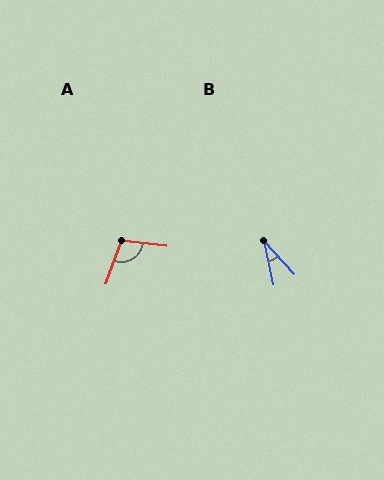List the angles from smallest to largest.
B (30°), A (104°).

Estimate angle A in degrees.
Approximately 104 degrees.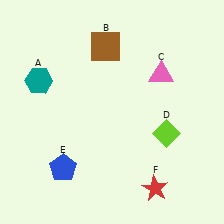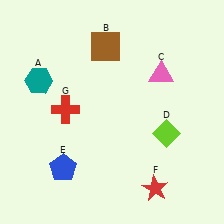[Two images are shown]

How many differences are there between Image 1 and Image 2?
There is 1 difference between the two images.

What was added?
A red cross (G) was added in Image 2.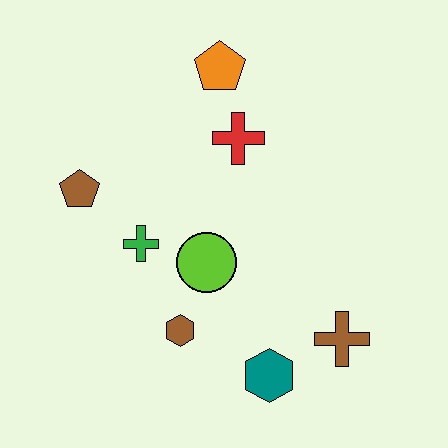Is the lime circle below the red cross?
Yes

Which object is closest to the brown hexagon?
The lime circle is closest to the brown hexagon.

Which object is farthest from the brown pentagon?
The brown cross is farthest from the brown pentagon.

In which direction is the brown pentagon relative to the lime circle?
The brown pentagon is to the left of the lime circle.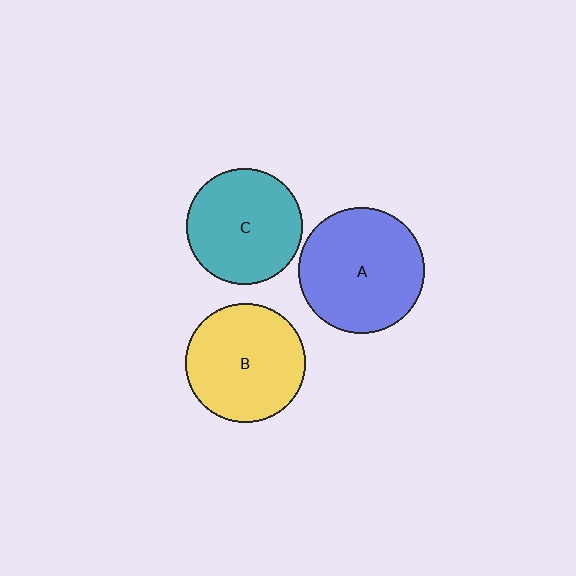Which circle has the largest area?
Circle A (blue).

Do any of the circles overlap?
No, none of the circles overlap.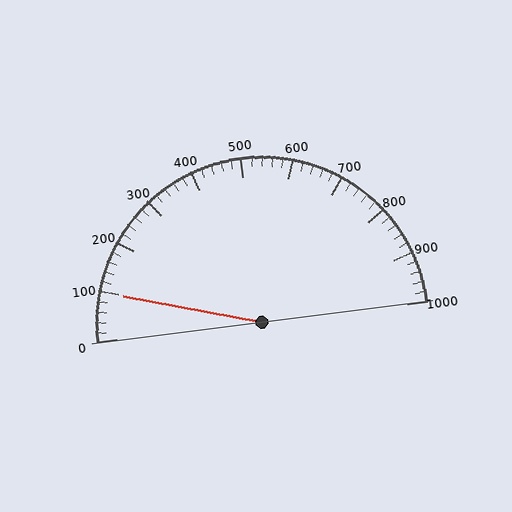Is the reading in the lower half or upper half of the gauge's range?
The reading is in the lower half of the range (0 to 1000).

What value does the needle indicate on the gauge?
The needle indicates approximately 100.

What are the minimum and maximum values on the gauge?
The gauge ranges from 0 to 1000.